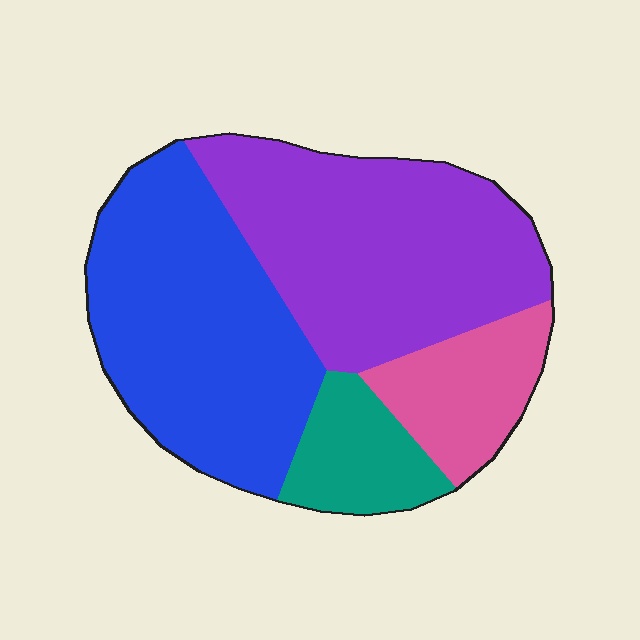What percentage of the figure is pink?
Pink takes up less than a sixth of the figure.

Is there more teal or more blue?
Blue.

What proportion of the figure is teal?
Teal takes up less than a sixth of the figure.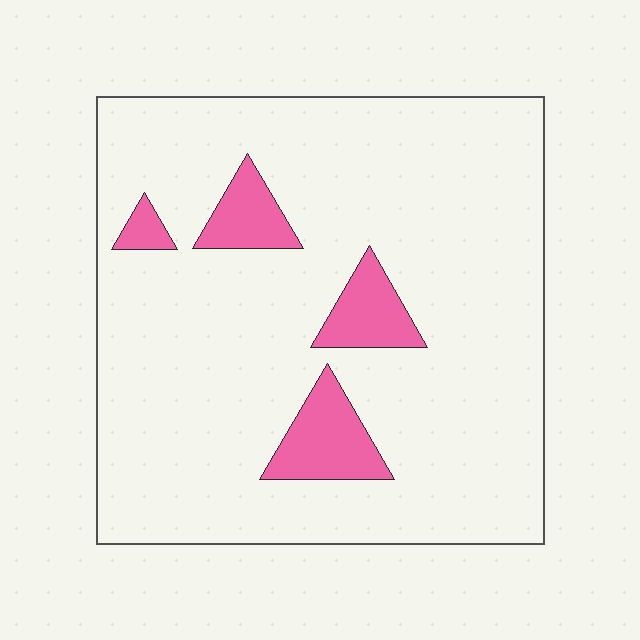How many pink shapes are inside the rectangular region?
4.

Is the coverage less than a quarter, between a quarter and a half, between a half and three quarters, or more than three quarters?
Less than a quarter.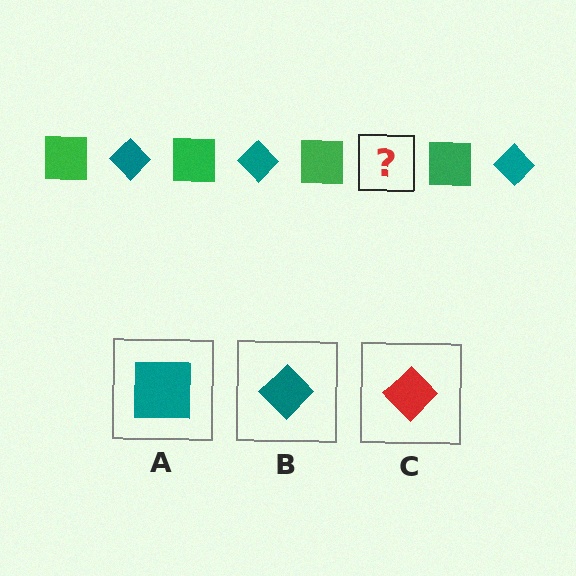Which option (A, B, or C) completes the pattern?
B.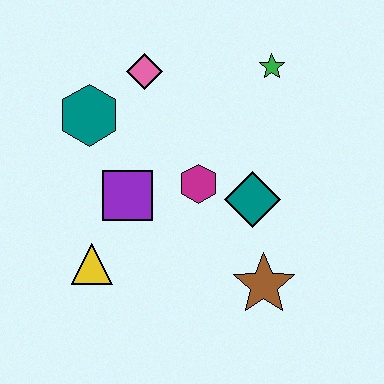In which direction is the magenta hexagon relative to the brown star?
The magenta hexagon is above the brown star.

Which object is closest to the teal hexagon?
The pink diamond is closest to the teal hexagon.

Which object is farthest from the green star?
The yellow triangle is farthest from the green star.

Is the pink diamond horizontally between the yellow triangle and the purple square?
No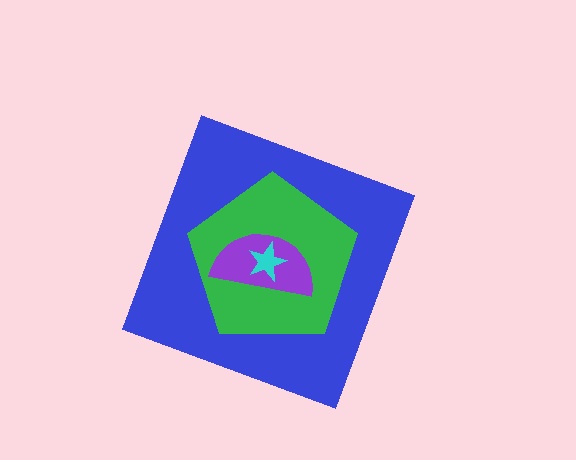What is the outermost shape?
The blue diamond.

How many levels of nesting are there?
4.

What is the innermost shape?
The cyan star.